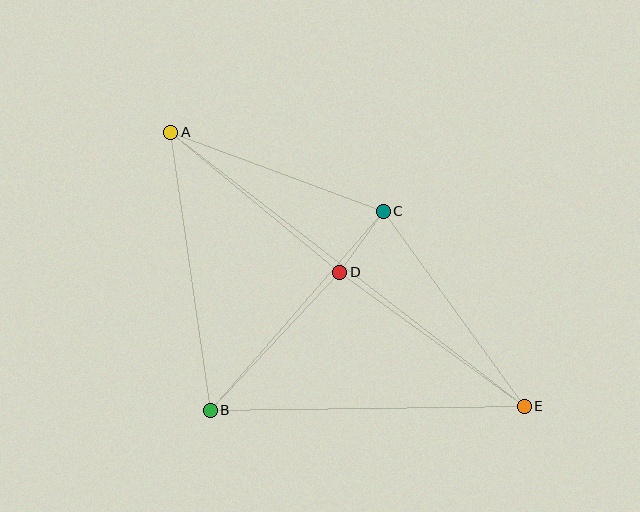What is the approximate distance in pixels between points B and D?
The distance between B and D is approximately 189 pixels.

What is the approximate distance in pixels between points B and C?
The distance between B and C is approximately 264 pixels.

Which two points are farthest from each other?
Points A and E are farthest from each other.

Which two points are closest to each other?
Points C and D are closest to each other.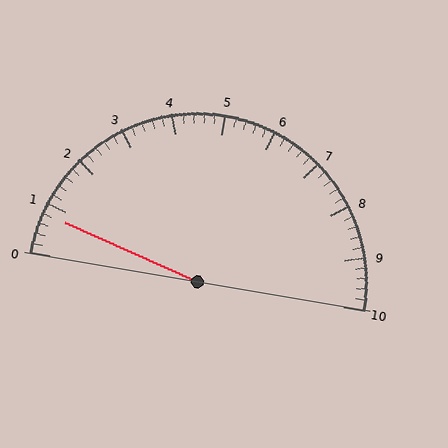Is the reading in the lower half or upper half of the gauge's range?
The reading is in the lower half of the range (0 to 10).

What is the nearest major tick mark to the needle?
The nearest major tick mark is 1.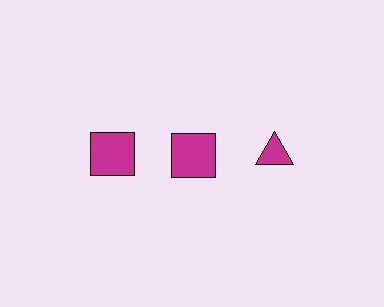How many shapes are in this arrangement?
There are 3 shapes arranged in a grid pattern.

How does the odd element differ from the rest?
It has a different shape: triangle instead of square.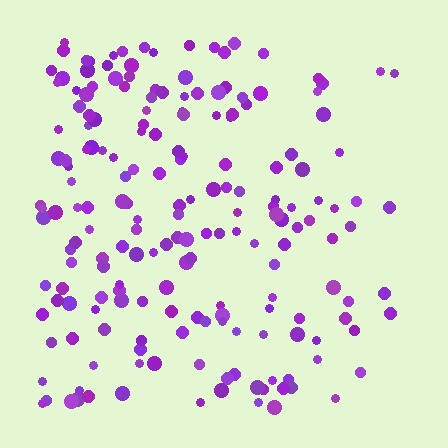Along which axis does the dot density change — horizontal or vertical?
Horizontal.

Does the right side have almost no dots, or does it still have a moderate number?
Still a moderate number, just noticeably fewer than the left.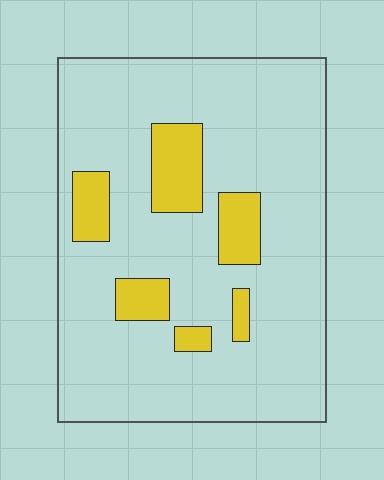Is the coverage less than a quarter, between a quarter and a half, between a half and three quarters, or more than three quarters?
Less than a quarter.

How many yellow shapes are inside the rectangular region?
6.